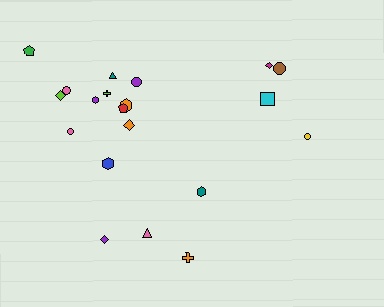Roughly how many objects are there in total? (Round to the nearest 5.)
Roughly 20 objects in total.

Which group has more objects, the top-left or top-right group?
The top-left group.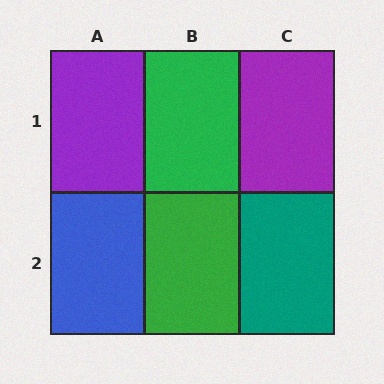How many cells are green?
2 cells are green.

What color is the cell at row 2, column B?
Green.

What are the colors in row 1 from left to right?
Purple, green, purple.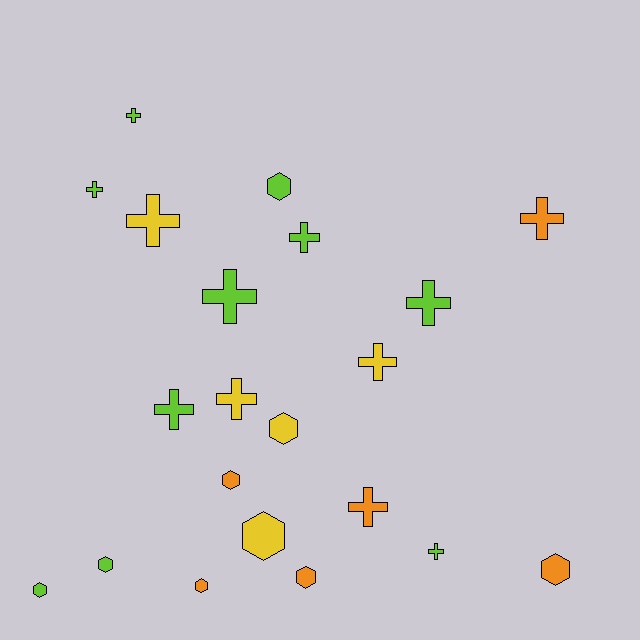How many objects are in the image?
There are 21 objects.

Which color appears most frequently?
Lime, with 10 objects.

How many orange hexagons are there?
There are 4 orange hexagons.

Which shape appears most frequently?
Cross, with 12 objects.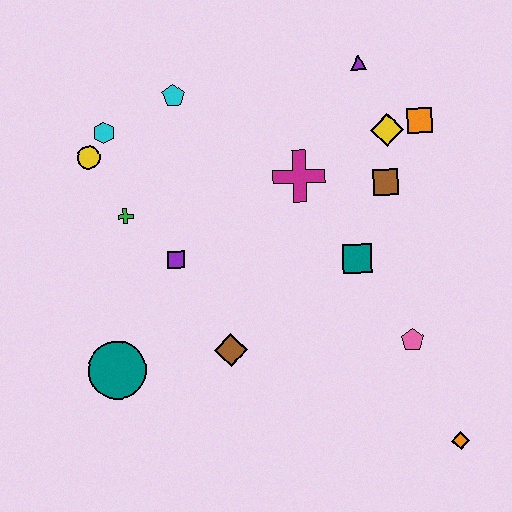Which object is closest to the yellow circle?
The cyan hexagon is closest to the yellow circle.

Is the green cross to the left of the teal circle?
No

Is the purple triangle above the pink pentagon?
Yes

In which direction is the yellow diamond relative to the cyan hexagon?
The yellow diamond is to the right of the cyan hexagon.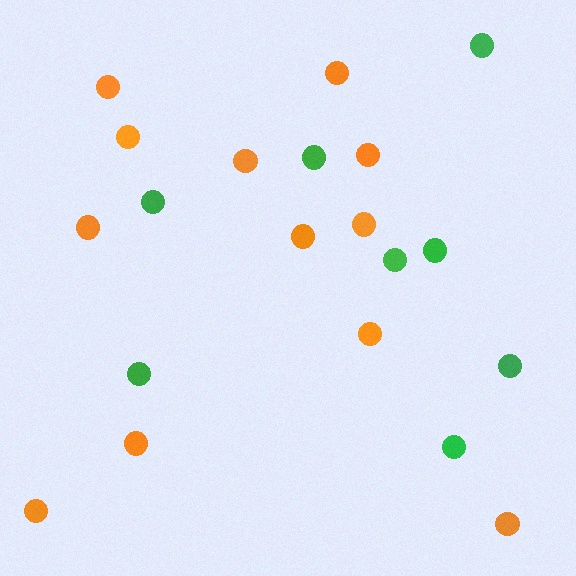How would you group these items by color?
There are 2 groups: one group of orange circles (12) and one group of green circles (8).